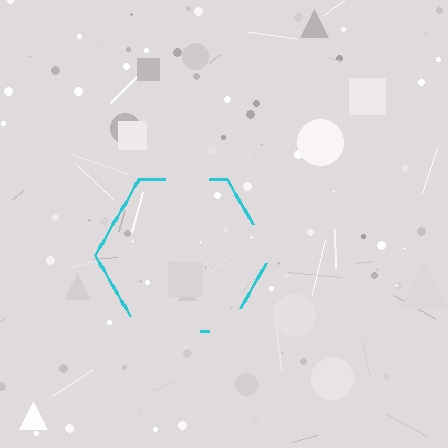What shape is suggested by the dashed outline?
The dashed outline suggests a hexagon.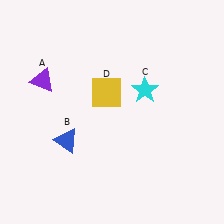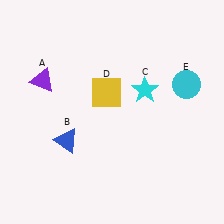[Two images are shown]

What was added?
A cyan circle (E) was added in Image 2.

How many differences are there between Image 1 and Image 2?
There is 1 difference between the two images.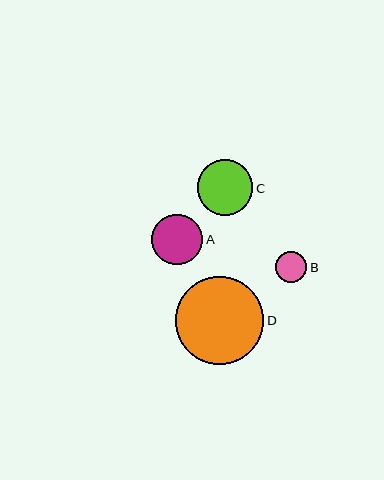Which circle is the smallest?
Circle B is the smallest with a size of approximately 31 pixels.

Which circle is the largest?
Circle D is the largest with a size of approximately 88 pixels.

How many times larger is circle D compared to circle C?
Circle D is approximately 1.6 times the size of circle C.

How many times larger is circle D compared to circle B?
Circle D is approximately 2.9 times the size of circle B.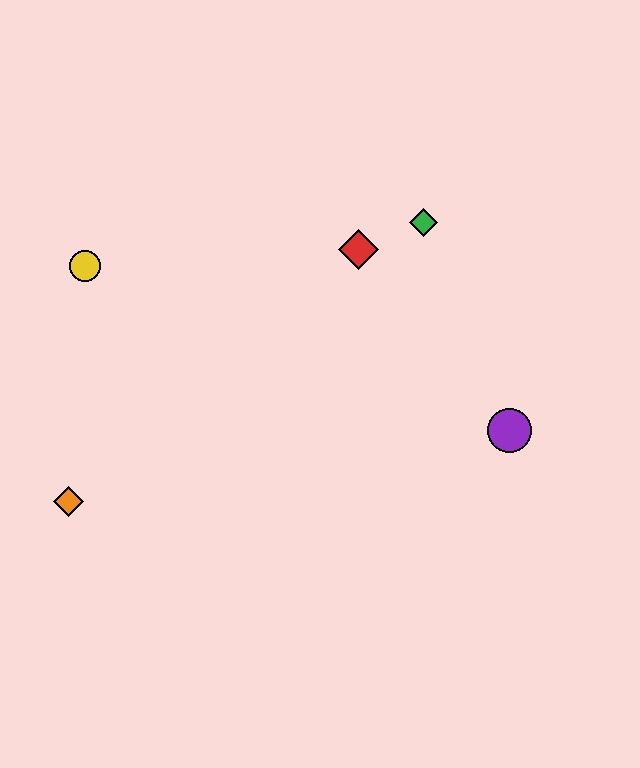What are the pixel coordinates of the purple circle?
The purple circle is at (510, 430).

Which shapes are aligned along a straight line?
The blue diamond, the yellow circle, the purple circle are aligned along a straight line.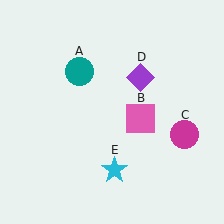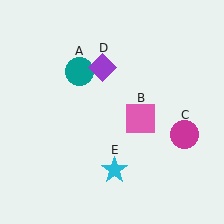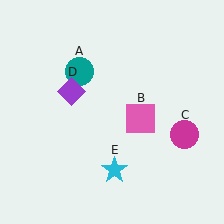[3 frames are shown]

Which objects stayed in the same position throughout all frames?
Teal circle (object A) and pink square (object B) and magenta circle (object C) and cyan star (object E) remained stationary.